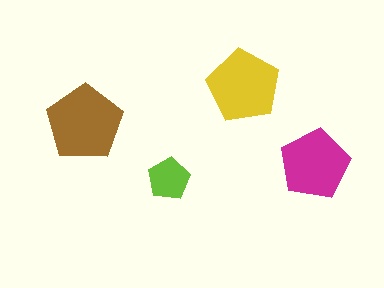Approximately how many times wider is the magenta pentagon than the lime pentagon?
About 1.5 times wider.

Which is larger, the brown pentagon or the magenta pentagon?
The brown one.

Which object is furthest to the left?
The brown pentagon is leftmost.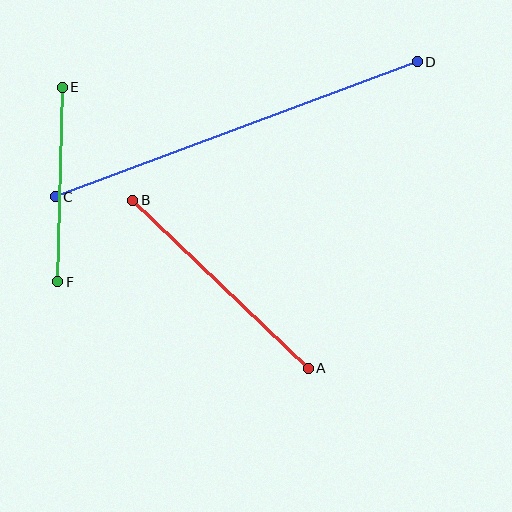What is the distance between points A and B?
The distance is approximately 243 pixels.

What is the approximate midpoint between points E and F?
The midpoint is at approximately (60, 184) pixels.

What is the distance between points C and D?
The distance is approximately 386 pixels.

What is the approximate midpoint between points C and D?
The midpoint is at approximately (236, 129) pixels.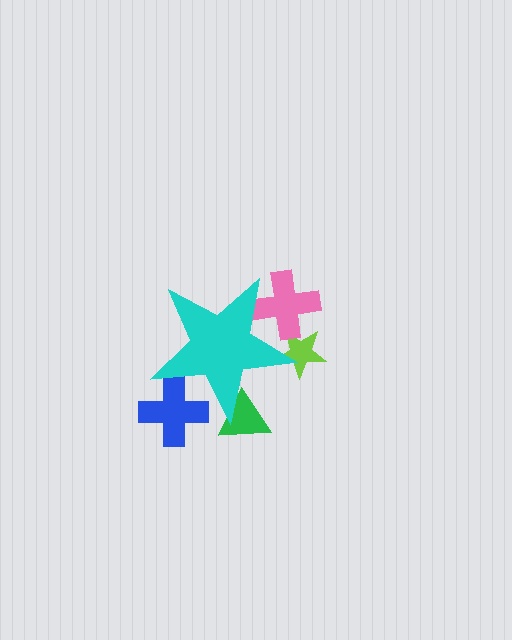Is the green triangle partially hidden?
Yes, the green triangle is partially hidden behind the cyan star.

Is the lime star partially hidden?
Yes, the lime star is partially hidden behind the cyan star.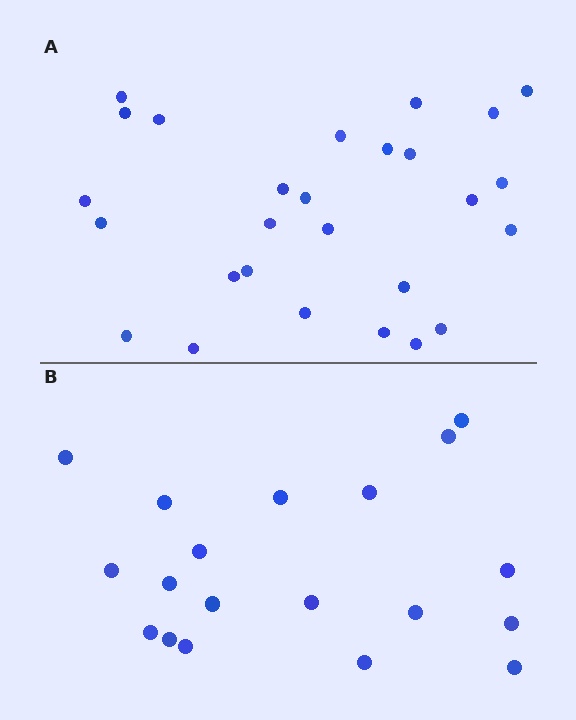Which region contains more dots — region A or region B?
Region A (the top region) has more dots.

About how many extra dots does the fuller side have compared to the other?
Region A has roughly 8 or so more dots than region B.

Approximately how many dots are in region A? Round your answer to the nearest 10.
About 30 dots. (The exact count is 27, which rounds to 30.)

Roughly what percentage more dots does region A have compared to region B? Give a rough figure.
About 40% more.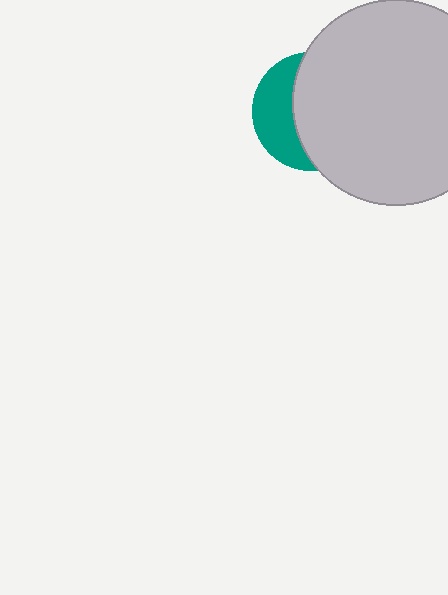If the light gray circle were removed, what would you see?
You would see the complete teal circle.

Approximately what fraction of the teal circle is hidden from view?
Roughly 63% of the teal circle is hidden behind the light gray circle.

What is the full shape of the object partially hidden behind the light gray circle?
The partially hidden object is a teal circle.